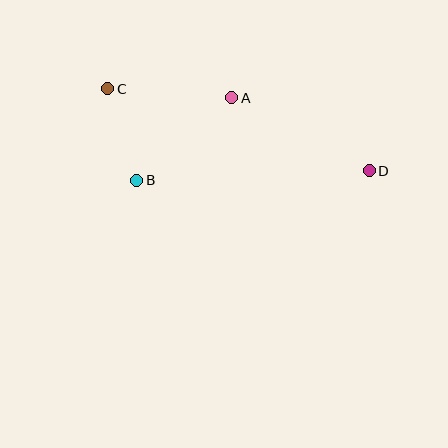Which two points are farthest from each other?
Points C and D are farthest from each other.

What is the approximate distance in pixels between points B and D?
The distance between B and D is approximately 233 pixels.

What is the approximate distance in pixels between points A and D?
The distance between A and D is approximately 156 pixels.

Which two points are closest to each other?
Points B and C are closest to each other.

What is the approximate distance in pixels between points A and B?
The distance between A and B is approximately 126 pixels.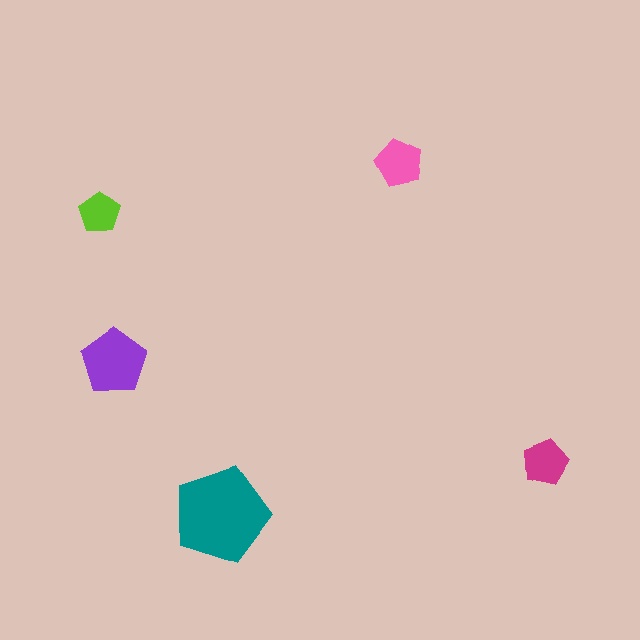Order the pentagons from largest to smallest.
the teal one, the purple one, the pink one, the magenta one, the lime one.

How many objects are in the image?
There are 5 objects in the image.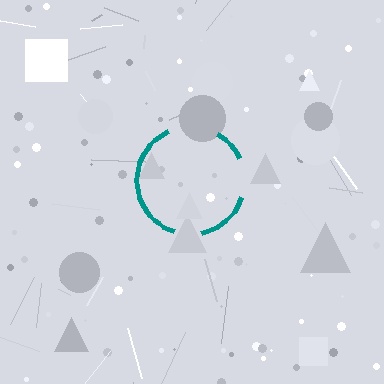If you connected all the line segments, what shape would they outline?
They would outline a circle.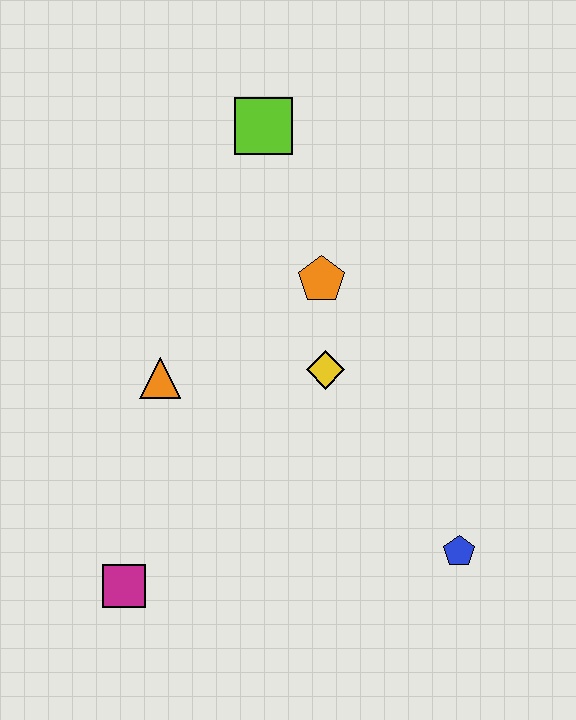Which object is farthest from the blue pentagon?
The lime square is farthest from the blue pentagon.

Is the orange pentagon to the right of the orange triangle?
Yes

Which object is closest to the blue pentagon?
The yellow diamond is closest to the blue pentagon.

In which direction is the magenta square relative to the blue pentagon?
The magenta square is to the left of the blue pentagon.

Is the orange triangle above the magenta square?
Yes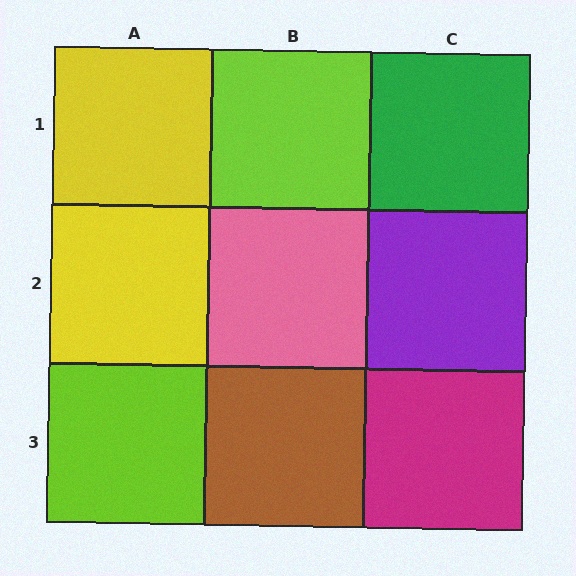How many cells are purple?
1 cell is purple.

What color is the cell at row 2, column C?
Purple.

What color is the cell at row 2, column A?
Yellow.